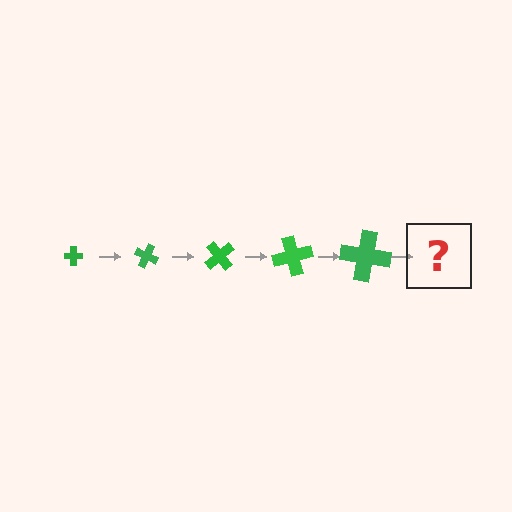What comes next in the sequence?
The next element should be a cross, larger than the previous one and rotated 125 degrees from the start.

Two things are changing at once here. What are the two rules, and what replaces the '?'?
The two rules are that the cross grows larger each step and it rotates 25 degrees each step. The '?' should be a cross, larger than the previous one and rotated 125 degrees from the start.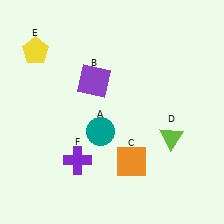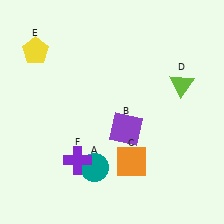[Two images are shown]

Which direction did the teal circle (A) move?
The teal circle (A) moved down.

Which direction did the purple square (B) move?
The purple square (B) moved down.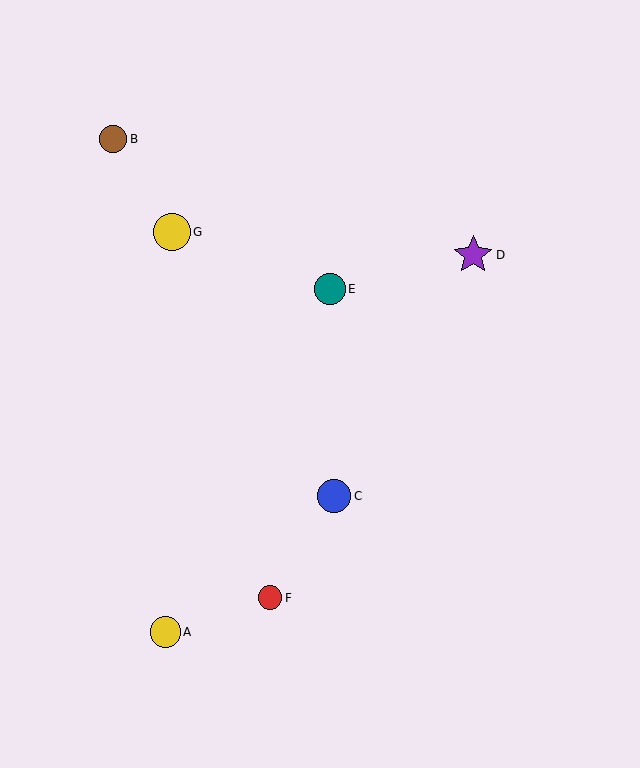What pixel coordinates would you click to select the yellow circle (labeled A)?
Click at (165, 632) to select the yellow circle A.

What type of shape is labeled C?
Shape C is a blue circle.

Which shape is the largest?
The purple star (labeled D) is the largest.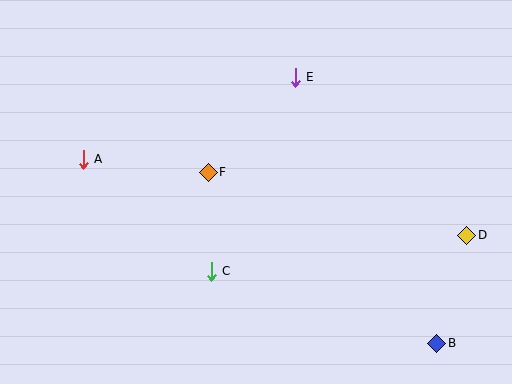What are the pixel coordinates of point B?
Point B is at (437, 343).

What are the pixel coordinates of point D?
Point D is at (467, 235).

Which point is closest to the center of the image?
Point F at (208, 172) is closest to the center.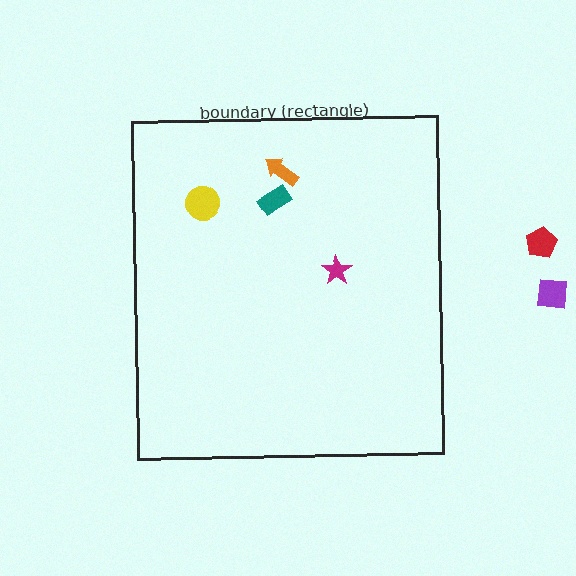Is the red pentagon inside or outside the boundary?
Outside.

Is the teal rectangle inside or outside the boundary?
Inside.